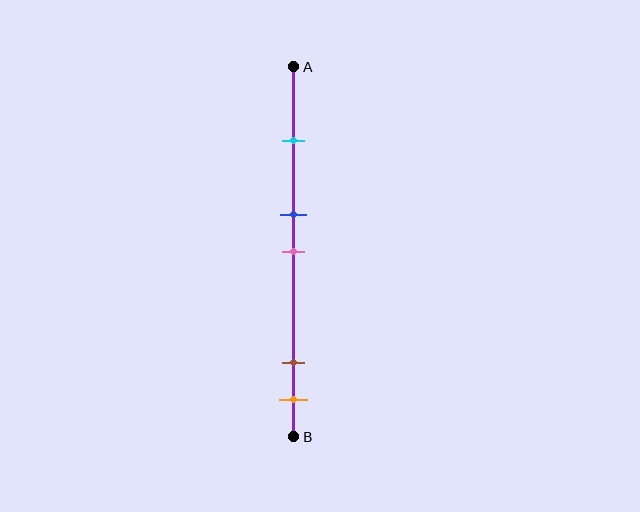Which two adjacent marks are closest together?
The blue and pink marks are the closest adjacent pair.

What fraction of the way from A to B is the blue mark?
The blue mark is approximately 40% (0.4) of the way from A to B.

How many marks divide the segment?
There are 5 marks dividing the segment.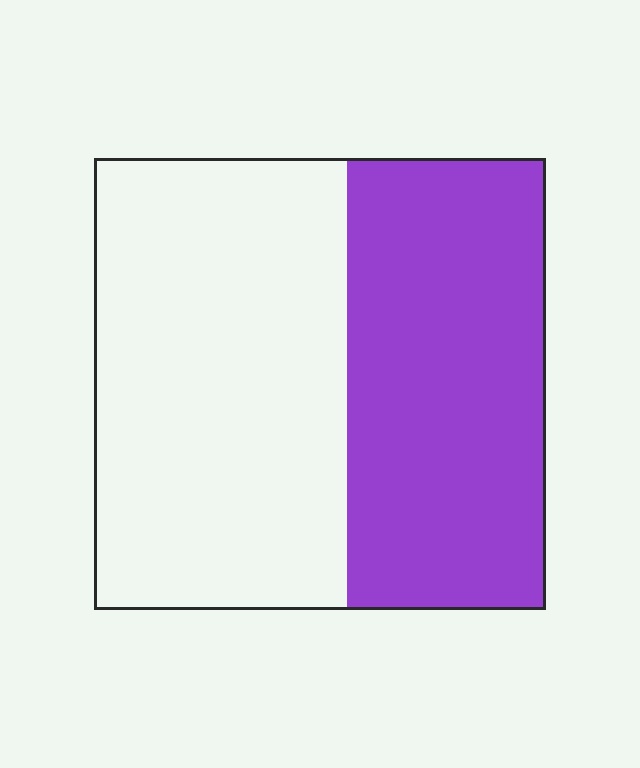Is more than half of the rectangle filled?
No.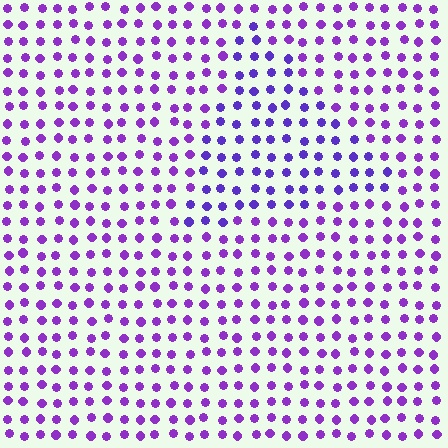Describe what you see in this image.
The image is filled with small purple elements in a uniform arrangement. A triangle-shaped region is visible where the elements are tinted to a slightly different hue, forming a subtle color boundary.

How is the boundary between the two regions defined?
The boundary is defined purely by a slight shift in hue (about 22 degrees). Spacing, size, and orientation are identical on both sides.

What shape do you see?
I see a triangle.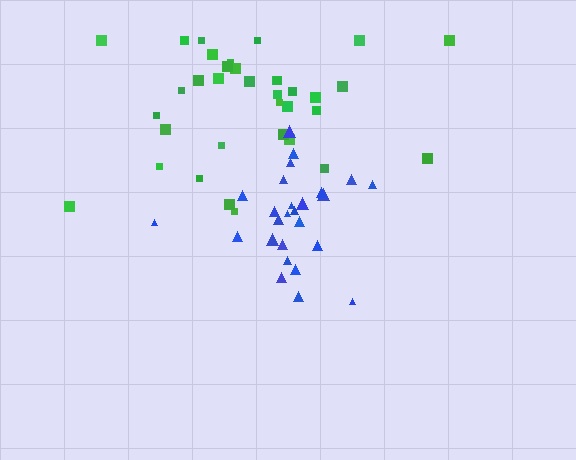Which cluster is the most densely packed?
Blue.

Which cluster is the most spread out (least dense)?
Green.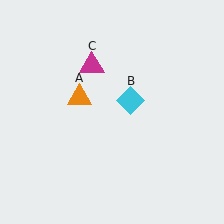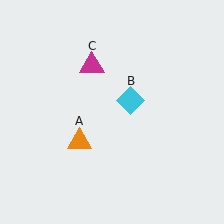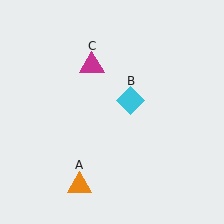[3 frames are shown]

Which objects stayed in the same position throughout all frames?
Cyan diamond (object B) and magenta triangle (object C) remained stationary.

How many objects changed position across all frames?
1 object changed position: orange triangle (object A).